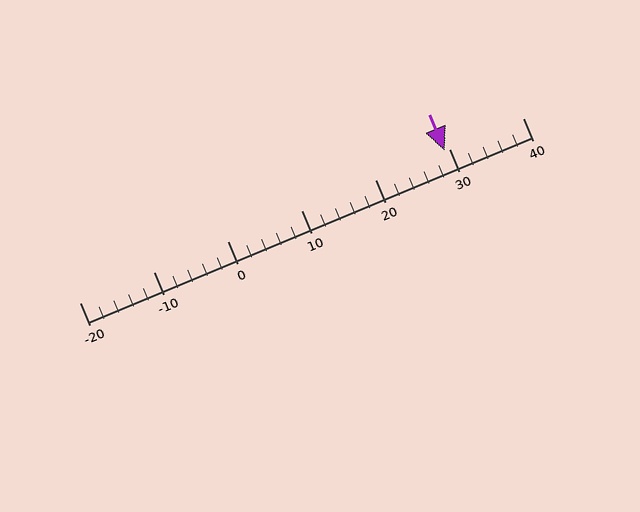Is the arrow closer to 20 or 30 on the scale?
The arrow is closer to 30.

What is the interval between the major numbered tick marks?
The major tick marks are spaced 10 units apart.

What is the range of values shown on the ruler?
The ruler shows values from -20 to 40.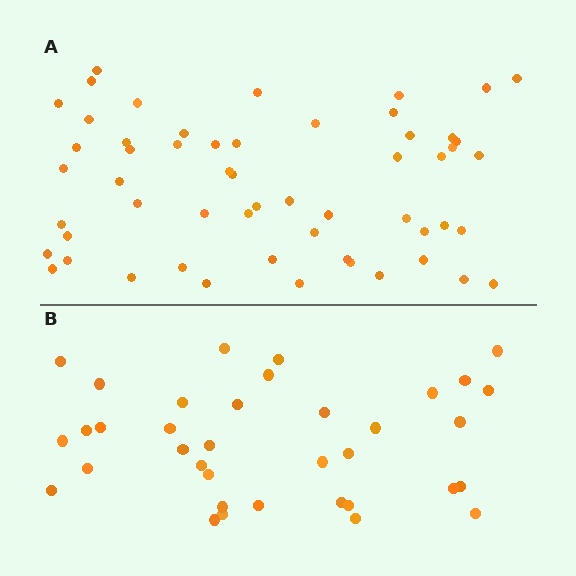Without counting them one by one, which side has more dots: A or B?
Region A (the top region) has more dots.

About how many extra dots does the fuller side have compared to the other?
Region A has approximately 20 more dots than region B.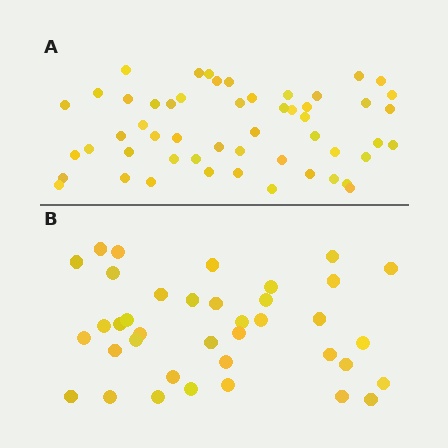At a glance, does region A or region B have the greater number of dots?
Region A (the top region) has more dots.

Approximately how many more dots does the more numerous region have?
Region A has approximately 15 more dots than region B.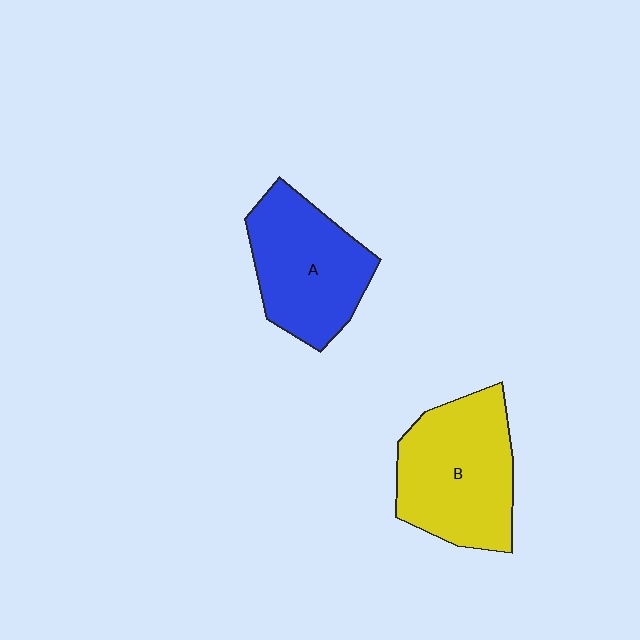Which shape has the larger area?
Shape B (yellow).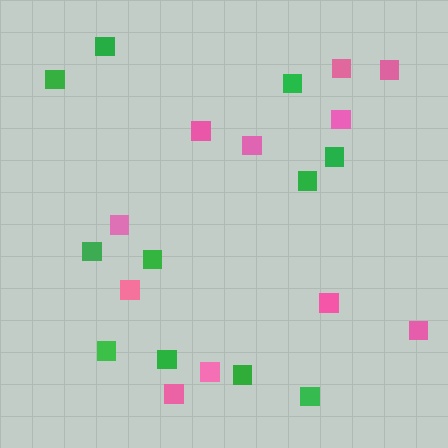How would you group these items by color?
There are 2 groups: one group of pink squares (11) and one group of green squares (11).